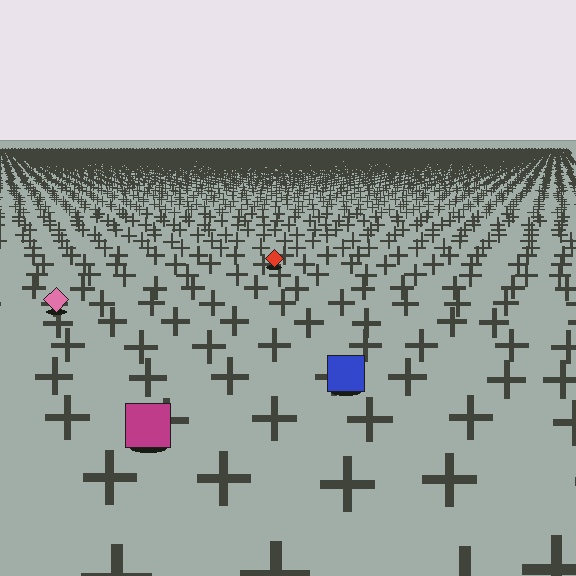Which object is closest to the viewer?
The magenta square is closest. The texture marks near it are larger and more spread out.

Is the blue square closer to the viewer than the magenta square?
No. The magenta square is closer — you can tell from the texture gradient: the ground texture is coarser near it.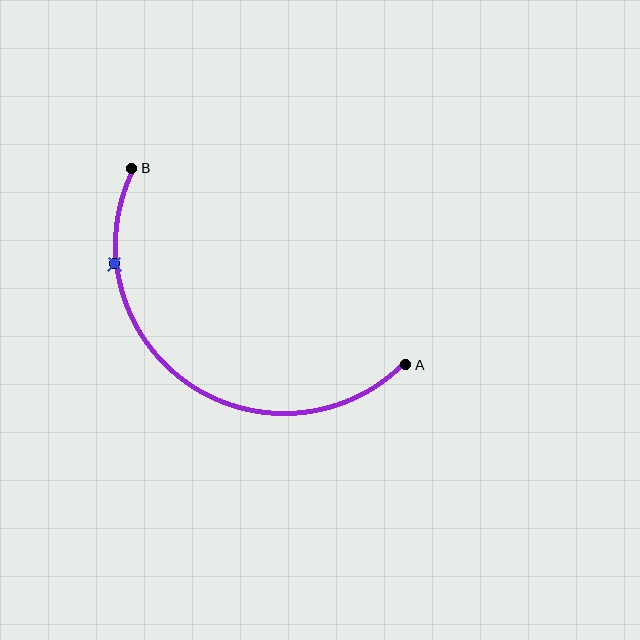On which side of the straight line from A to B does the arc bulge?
The arc bulges below and to the left of the straight line connecting A and B.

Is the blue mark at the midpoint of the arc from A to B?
No. The blue mark lies on the arc but is closer to endpoint B. The arc midpoint would be at the point on the curve equidistant along the arc from both A and B.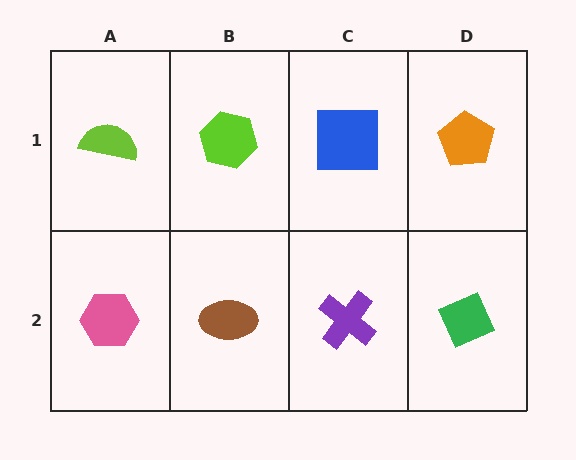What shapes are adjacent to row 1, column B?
A brown ellipse (row 2, column B), a lime semicircle (row 1, column A), a blue square (row 1, column C).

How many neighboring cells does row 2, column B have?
3.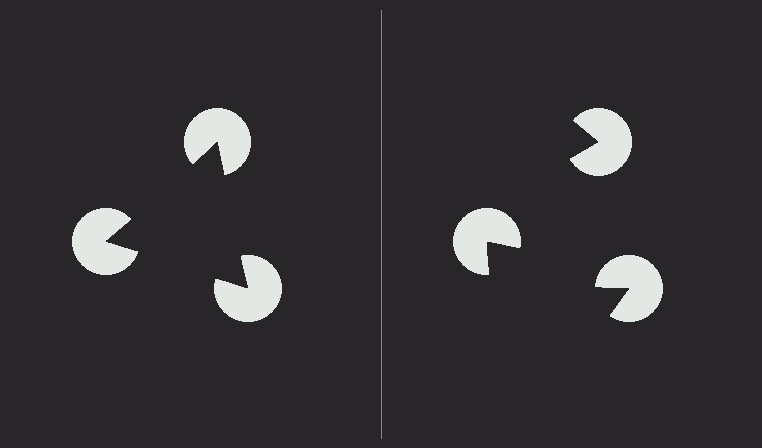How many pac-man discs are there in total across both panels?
6 — 3 on each side.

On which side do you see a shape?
An illusory triangle appears on the left side. On the right side the wedge cuts are rotated, so no coherent shape forms.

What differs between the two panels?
The pac-man discs are positioned identically on both sides; only the wedge orientations differ. On the left they align to a triangle; on the right they are misaligned.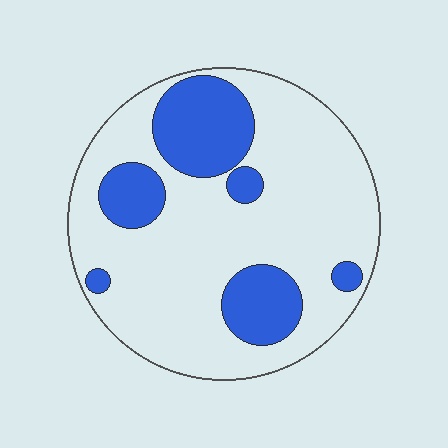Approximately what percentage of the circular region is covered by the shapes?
Approximately 25%.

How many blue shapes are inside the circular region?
6.